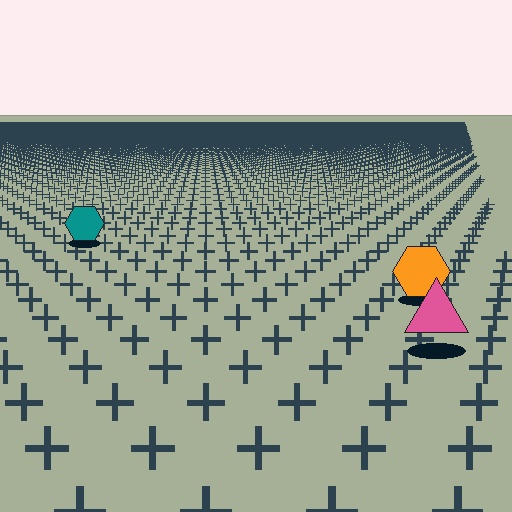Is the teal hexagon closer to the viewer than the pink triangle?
No. The pink triangle is closer — you can tell from the texture gradient: the ground texture is coarser near it.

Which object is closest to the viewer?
The pink triangle is closest. The texture marks near it are larger and more spread out.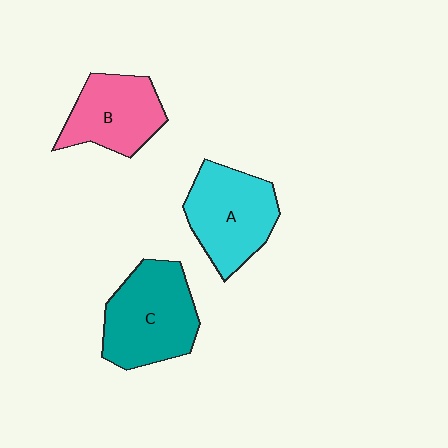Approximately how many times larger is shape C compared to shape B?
Approximately 1.3 times.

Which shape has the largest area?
Shape C (teal).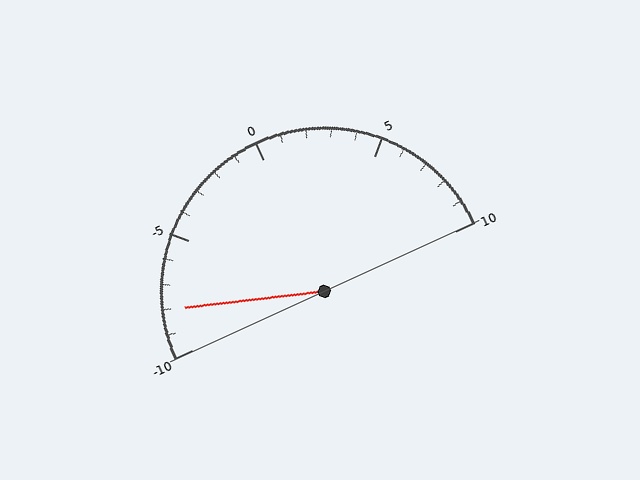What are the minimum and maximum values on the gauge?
The gauge ranges from -10 to 10.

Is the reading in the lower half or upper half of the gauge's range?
The reading is in the lower half of the range (-10 to 10).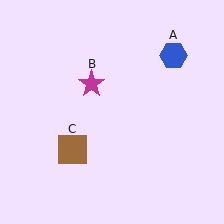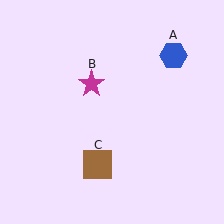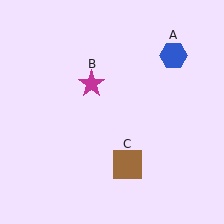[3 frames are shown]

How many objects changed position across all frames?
1 object changed position: brown square (object C).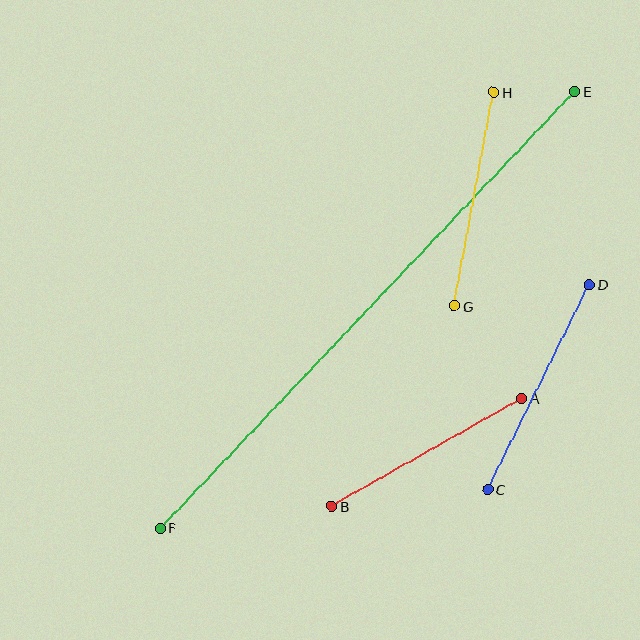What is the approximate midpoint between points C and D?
The midpoint is at approximately (539, 387) pixels.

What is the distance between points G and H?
The distance is approximately 217 pixels.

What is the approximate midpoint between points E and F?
The midpoint is at approximately (367, 310) pixels.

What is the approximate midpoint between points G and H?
The midpoint is at approximately (474, 199) pixels.